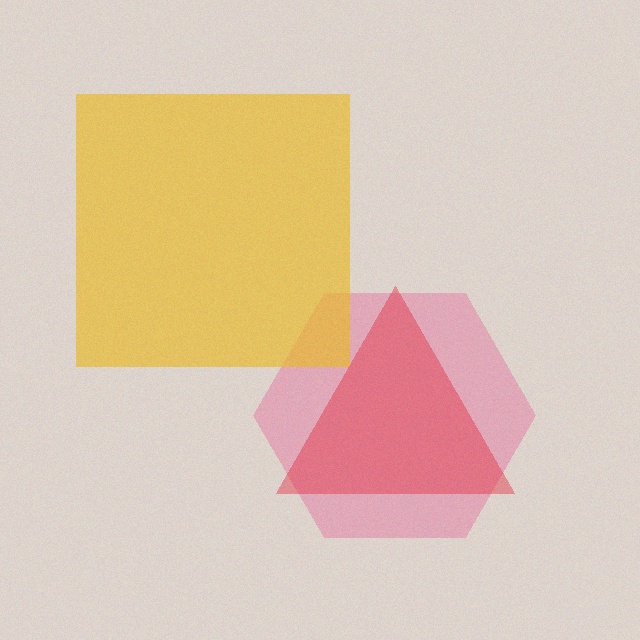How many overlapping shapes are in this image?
There are 3 overlapping shapes in the image.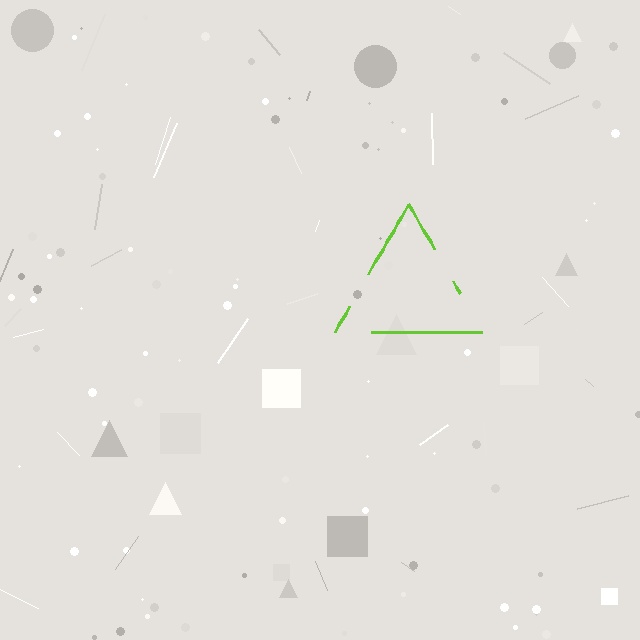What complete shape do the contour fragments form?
The contour fragments form a triangle.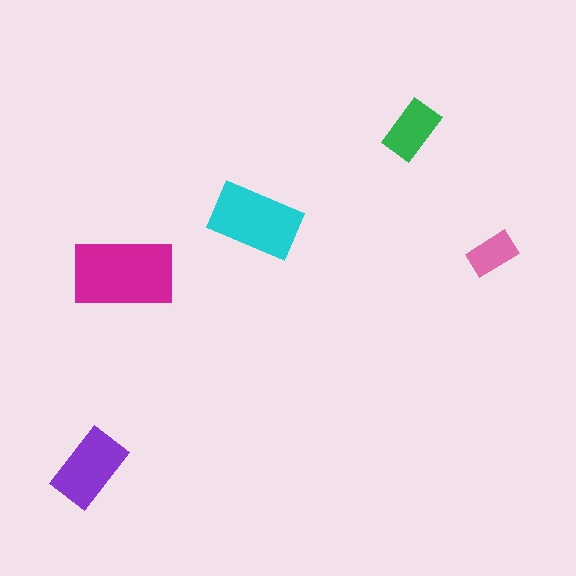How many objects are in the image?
There are 5 objects in the image.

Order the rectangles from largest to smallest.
the magenta one, the cyan one, the purple one, the green one, the pink one.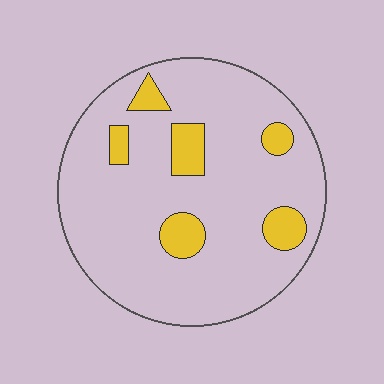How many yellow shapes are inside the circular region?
6.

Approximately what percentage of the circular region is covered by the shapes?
Approximately 15%.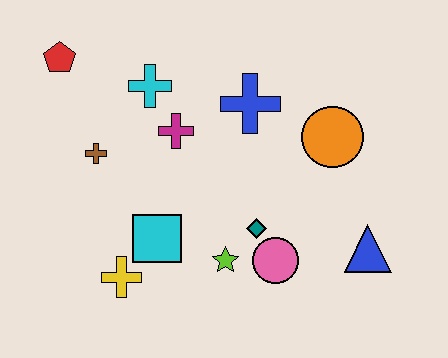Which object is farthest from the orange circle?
The red pentagon is farthest from the orange circle.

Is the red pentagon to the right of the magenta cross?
No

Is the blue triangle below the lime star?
No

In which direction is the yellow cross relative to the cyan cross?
The yellow cross is below the cyan cross.